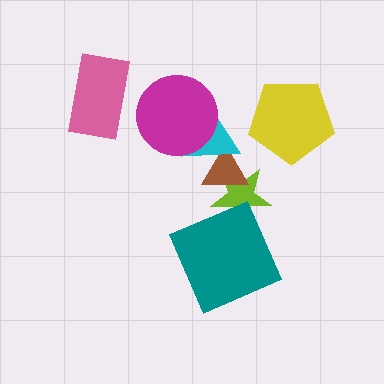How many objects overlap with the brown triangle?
2 objects overlap with the brown triangle.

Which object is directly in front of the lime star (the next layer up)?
The brown triangle is directly in front of the lime star.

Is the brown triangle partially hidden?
Yes, it is partially covered by another shape.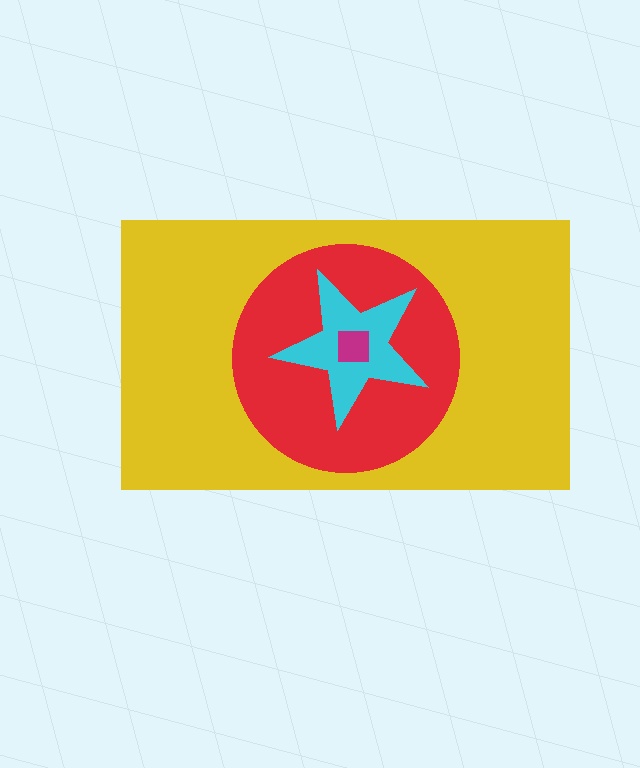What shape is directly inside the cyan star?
The magenta square.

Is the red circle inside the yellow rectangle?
Yes.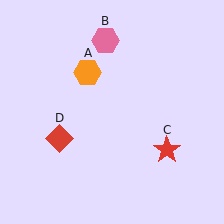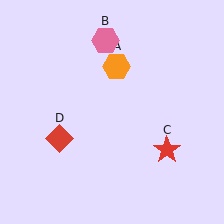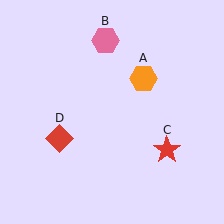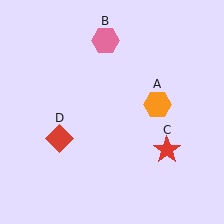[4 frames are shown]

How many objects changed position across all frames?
1 object changed position: orange hexagon (object A).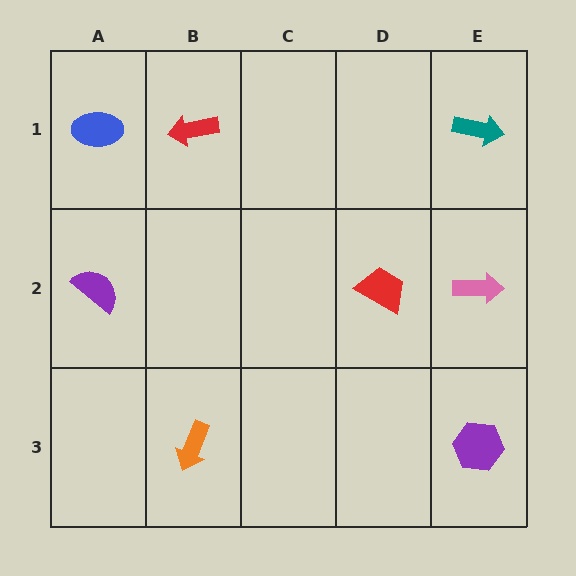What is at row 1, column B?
A red arrow.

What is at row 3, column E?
A purple hexagon.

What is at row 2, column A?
A purple semicircle.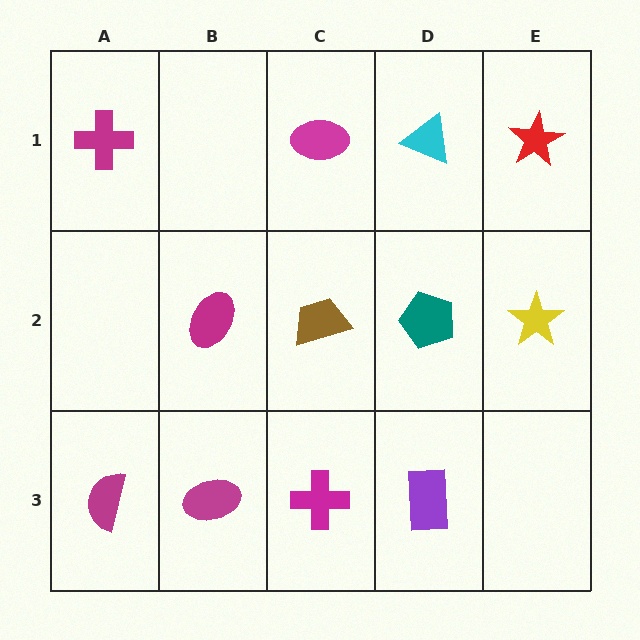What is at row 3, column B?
A magenta ellipse.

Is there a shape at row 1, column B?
No, that cell is empty.